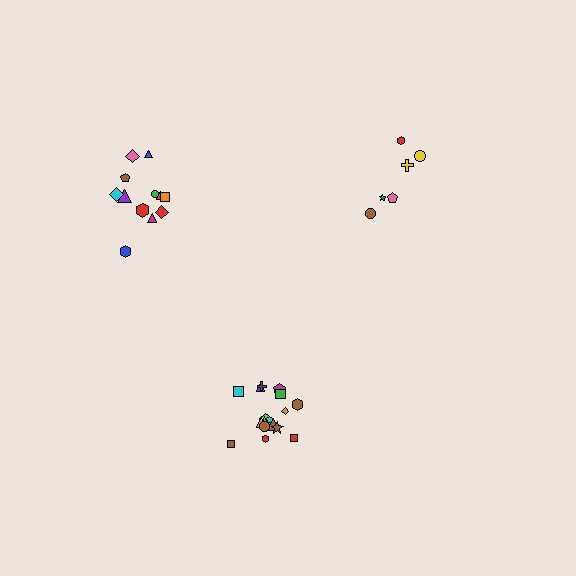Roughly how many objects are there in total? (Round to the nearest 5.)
Roughly 35 objects in total.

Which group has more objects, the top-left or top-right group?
The top-left group.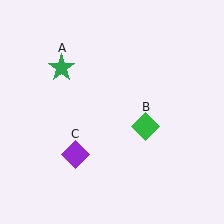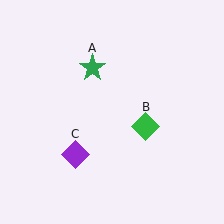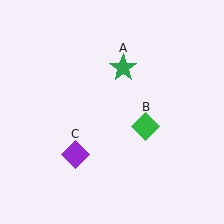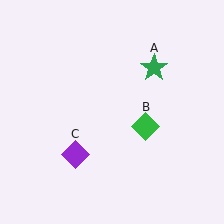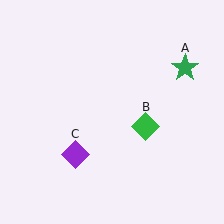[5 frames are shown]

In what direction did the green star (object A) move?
The green star (object A) moved right.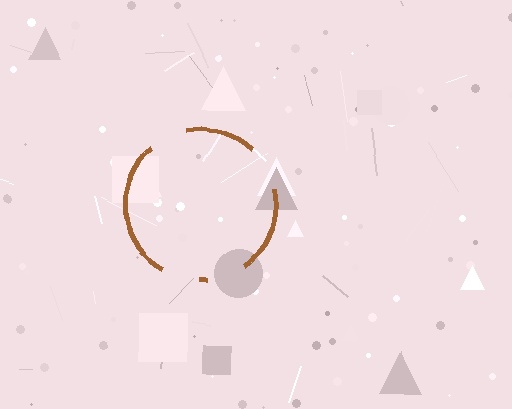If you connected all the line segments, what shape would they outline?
They would outline a circle.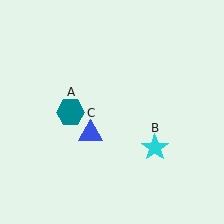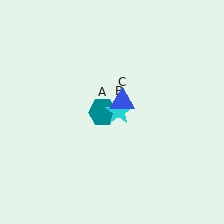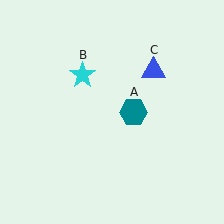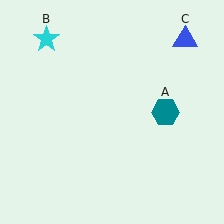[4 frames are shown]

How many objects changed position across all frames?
3 objects changed position: teal hexagon (object A), cyan star (object B), blue triangle (object C).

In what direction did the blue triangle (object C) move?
The blue triangle (object C) moved up and to the right.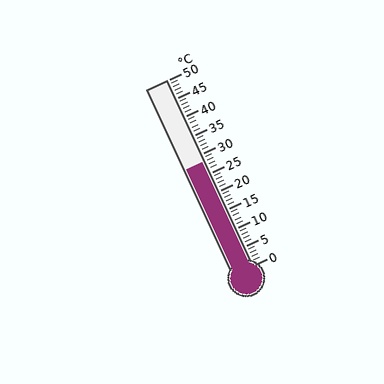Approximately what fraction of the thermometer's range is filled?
The thermometer is filled to approximately 55% of its range.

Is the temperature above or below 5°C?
The temperature is above 5°C.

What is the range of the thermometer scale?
The thermometer scale ranges from 0°C to 50°C.